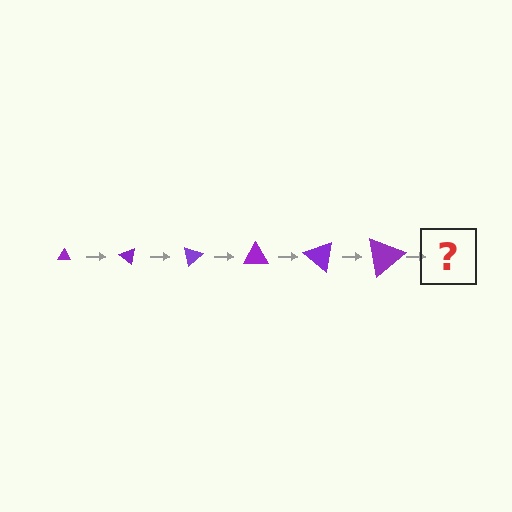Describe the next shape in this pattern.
It should be a triangle, larger than the previous one and rotated 240 degrees from the start.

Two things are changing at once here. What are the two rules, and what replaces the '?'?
The two rules are that the triangle grows larger each step and it rotates 40 degrees each step. The '?' should be a triangle, larger than the previous one and rotated 240 degrees from the start.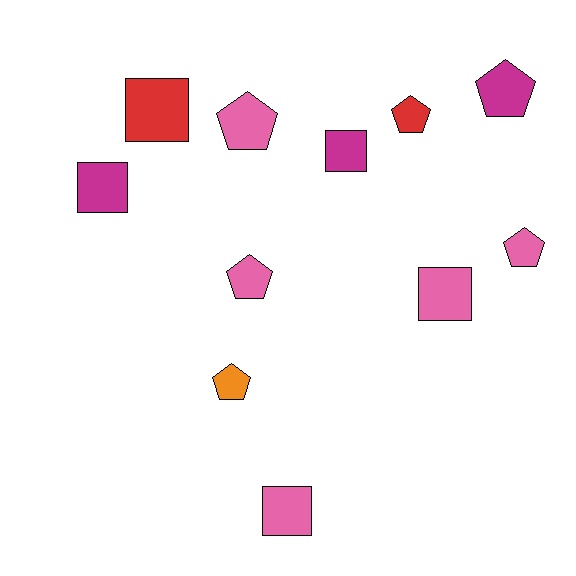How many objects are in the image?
There are 11 objects.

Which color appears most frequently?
Pink, with 5 objects.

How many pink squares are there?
There are 2 pink squares.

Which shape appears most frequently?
Pentagon, with 6 objects.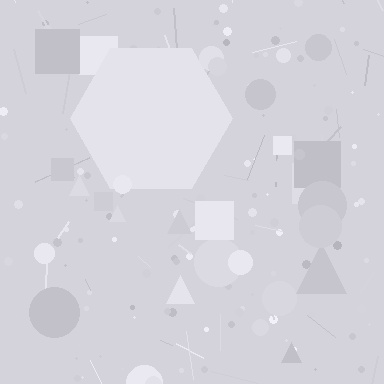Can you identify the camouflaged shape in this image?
The camouflaged shape is a hexagon.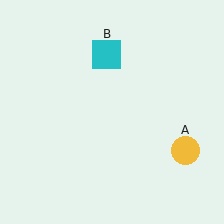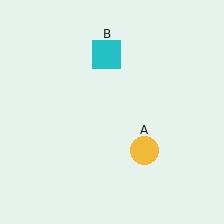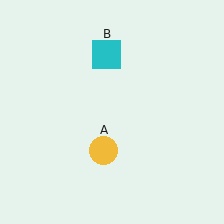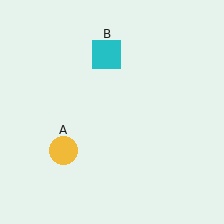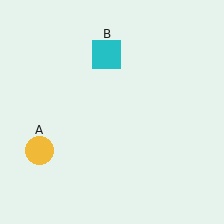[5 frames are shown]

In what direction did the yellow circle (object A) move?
The yellow circle (object A) moved left.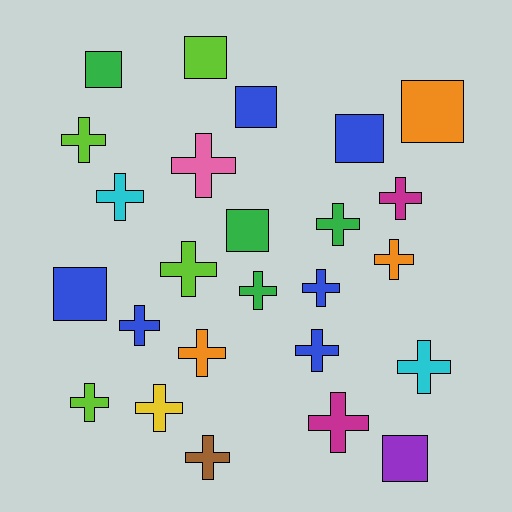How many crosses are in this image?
There are 17 crosses.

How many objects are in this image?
There are 25 objects.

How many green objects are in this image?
There are 4 green objects.